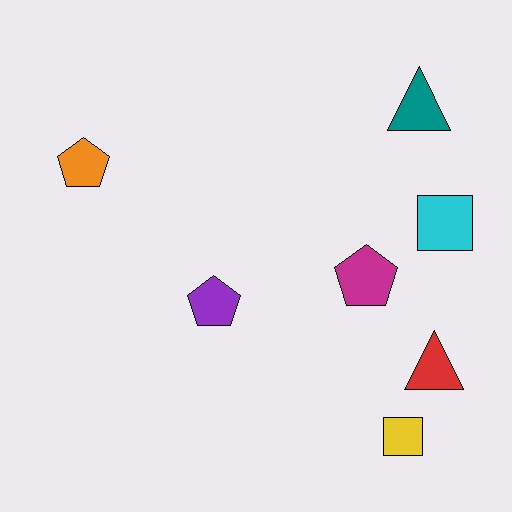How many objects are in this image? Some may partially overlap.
There are 7 objects.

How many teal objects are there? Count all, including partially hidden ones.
There is 1 teal object.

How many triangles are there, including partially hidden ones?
There are 2 triangles.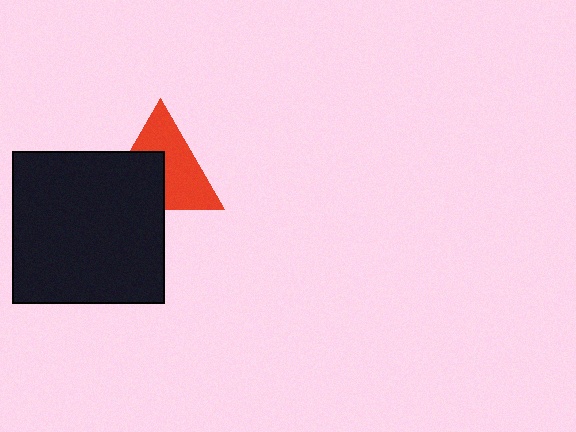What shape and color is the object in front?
The object in front is a black square.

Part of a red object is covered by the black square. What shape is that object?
It is a triangle.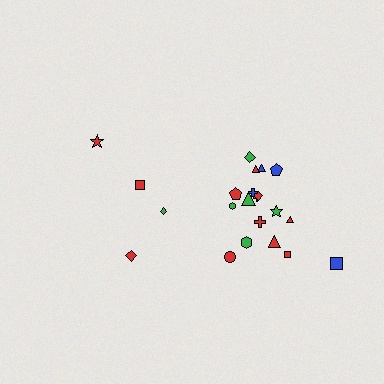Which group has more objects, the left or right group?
The right group.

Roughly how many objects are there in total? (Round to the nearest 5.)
Roughly 20 objects in total.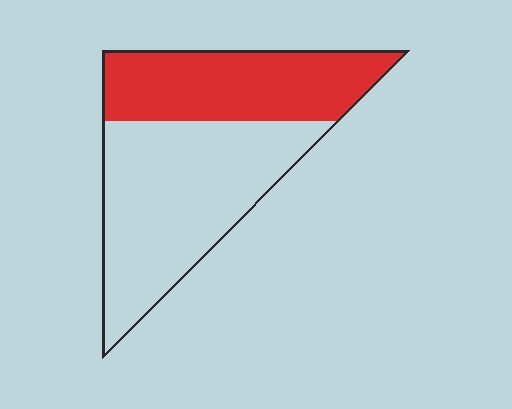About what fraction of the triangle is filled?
About two fifths (2/5).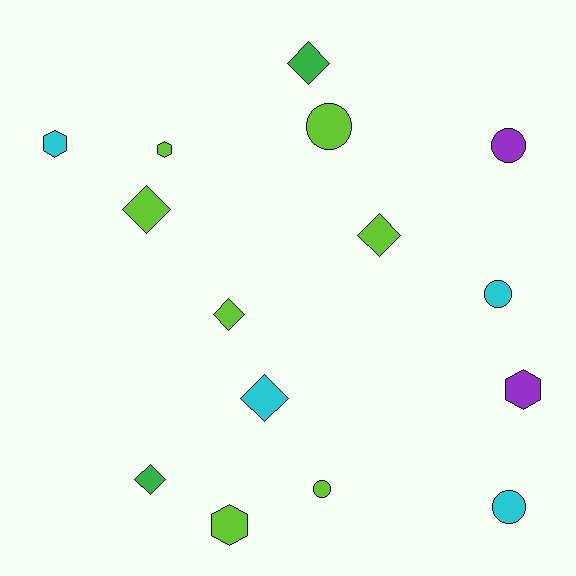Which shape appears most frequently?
Diamond, with 6 objects.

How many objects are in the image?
There are 15 objects.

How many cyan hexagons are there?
There is 1 cyan hexagon.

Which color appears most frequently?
Lime, with 7 objects.